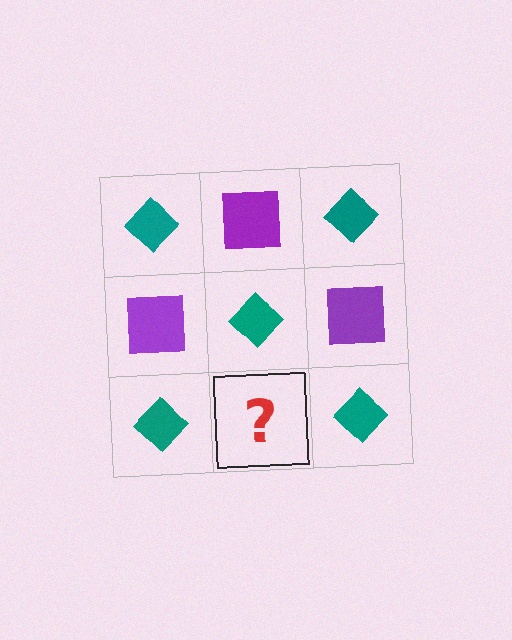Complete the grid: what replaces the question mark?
The question mark should be replaced with a purple square.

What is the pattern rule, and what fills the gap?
The rule is that it alternates teal diamond and purple square in a checkerboard pattern. The gap should be filled with a purple square.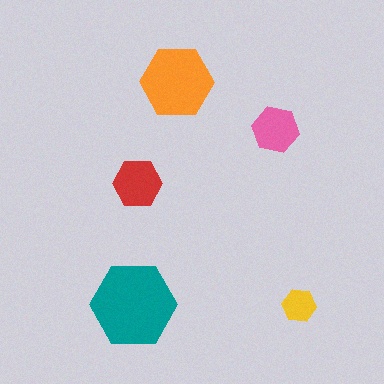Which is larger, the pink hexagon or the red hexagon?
The red one.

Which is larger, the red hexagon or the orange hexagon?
The orange one.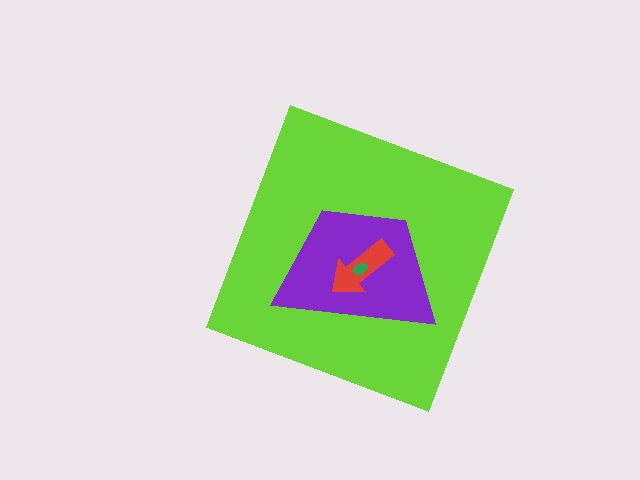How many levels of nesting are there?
4.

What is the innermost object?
The green ellipse.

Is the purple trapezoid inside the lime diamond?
Yes.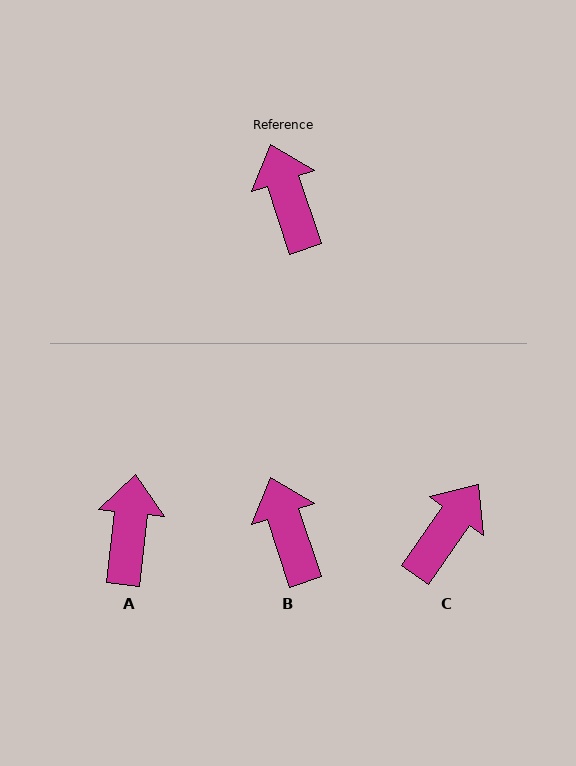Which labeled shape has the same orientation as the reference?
B.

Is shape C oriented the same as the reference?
No, it is off by about 54 degrees.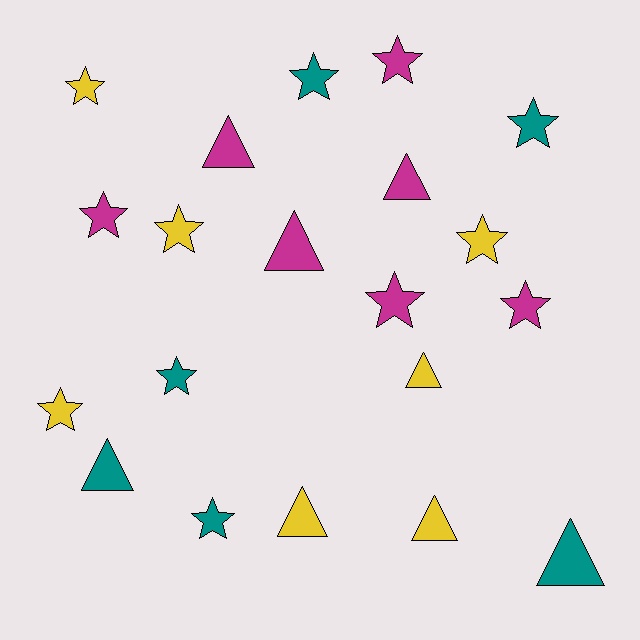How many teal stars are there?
There are 4 teal stars.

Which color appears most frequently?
Magenta, with 7 objects.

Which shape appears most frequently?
Star, with 12 objects.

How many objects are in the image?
There are 20 objects.